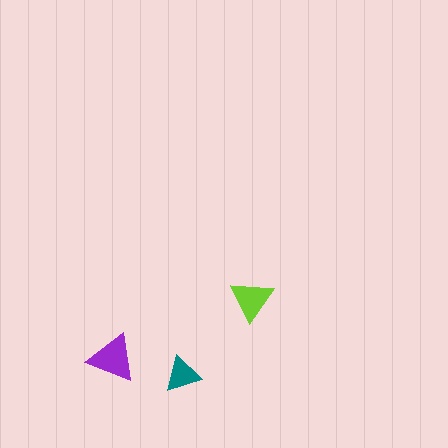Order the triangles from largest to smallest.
the purple one, the lime one, the teal one.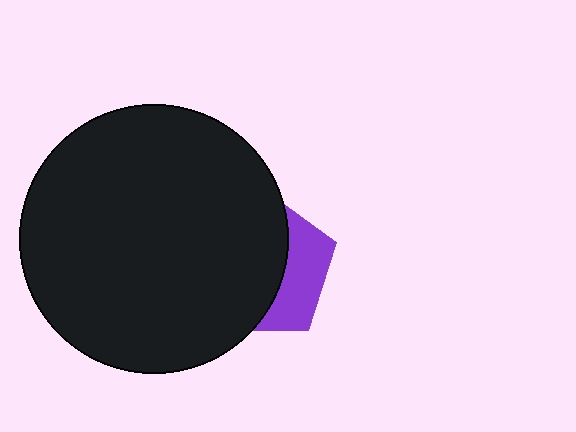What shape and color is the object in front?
The object in front is a black circle.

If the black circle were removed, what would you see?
You would see the complete purple pentagon.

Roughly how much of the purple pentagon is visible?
A small part of it is visible (roughly 34%).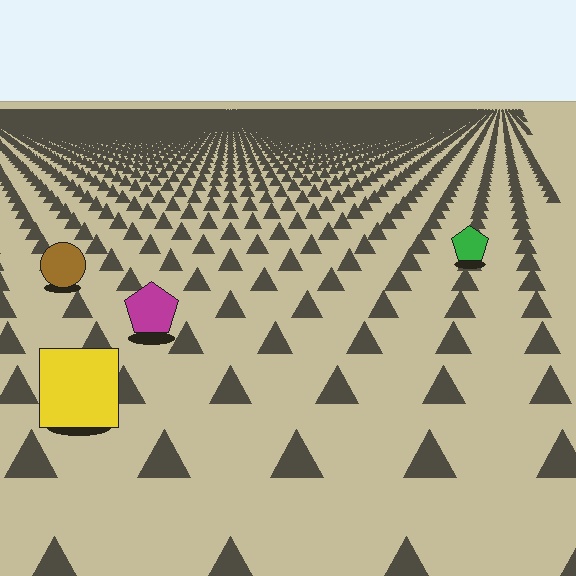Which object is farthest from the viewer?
The green pentagon is farthest from the viewer. It appears smaller and the ground texture around it is denser.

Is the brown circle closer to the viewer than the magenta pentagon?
No. The magenta pentagon is closer — you can tell from the texture gradient: the ground texture is coarser near it.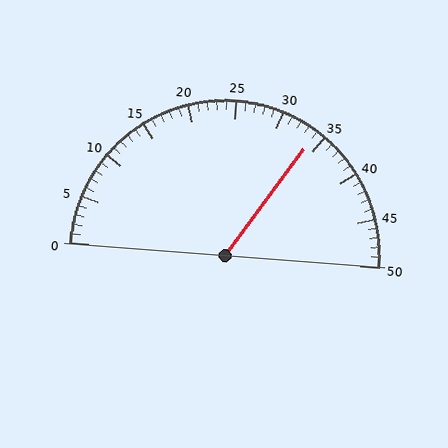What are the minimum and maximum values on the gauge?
The gauge ranges from 0 to 50.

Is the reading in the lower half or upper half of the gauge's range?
The reading is in the upper half of the range (0 to 50).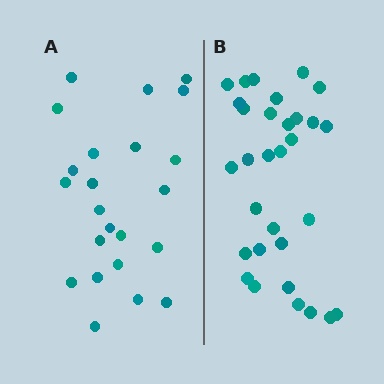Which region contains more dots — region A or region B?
Region B (the right region) has more dots.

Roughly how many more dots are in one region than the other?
Region B has roughly 8 or so more dots than region A.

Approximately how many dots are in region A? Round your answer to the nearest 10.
About 20 dots. (The exact count is 23, which rounds to 20.)